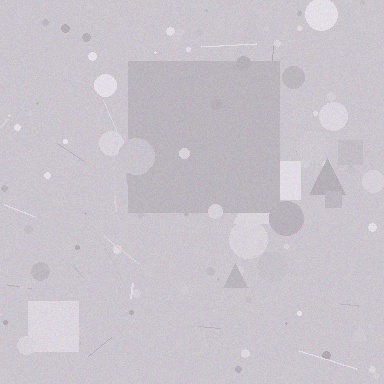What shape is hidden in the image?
A square is hidden in the image.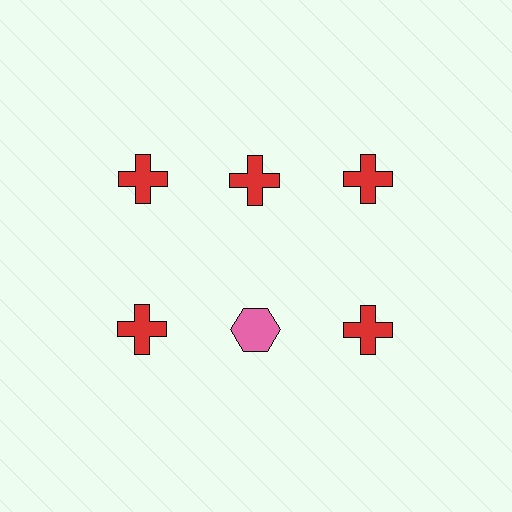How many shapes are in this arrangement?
There are 6 shapes arranged in a grid pattern.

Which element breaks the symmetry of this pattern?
The pink hexagon in the second row, second from left column breaks the symmetry. All other shapes are red crosses.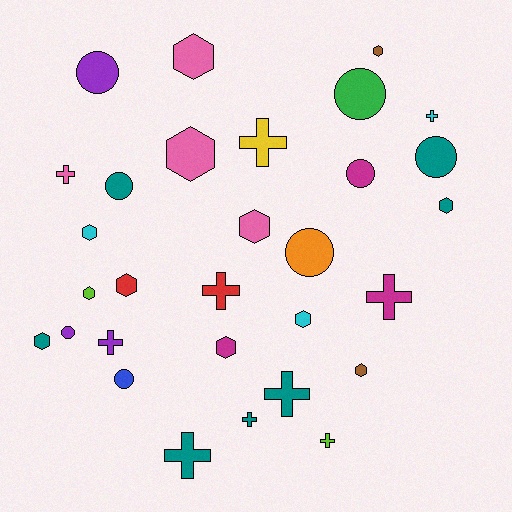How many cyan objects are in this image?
There are 3 cyan objects.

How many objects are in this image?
There are 30 objects.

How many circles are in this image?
There are 8 circles.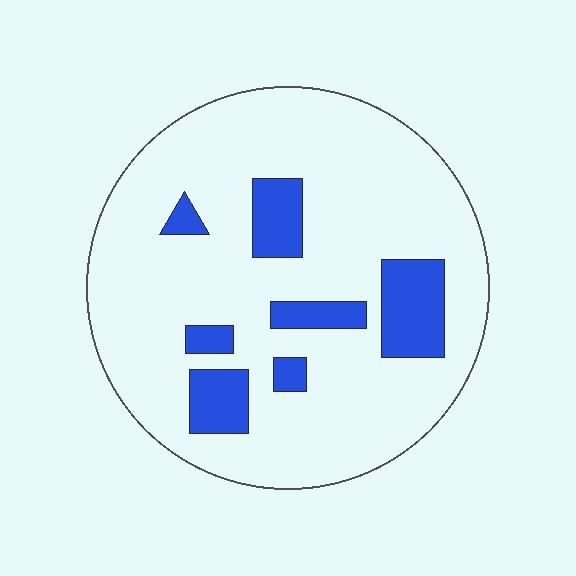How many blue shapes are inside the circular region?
7.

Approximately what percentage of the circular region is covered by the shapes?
Approximately 15%.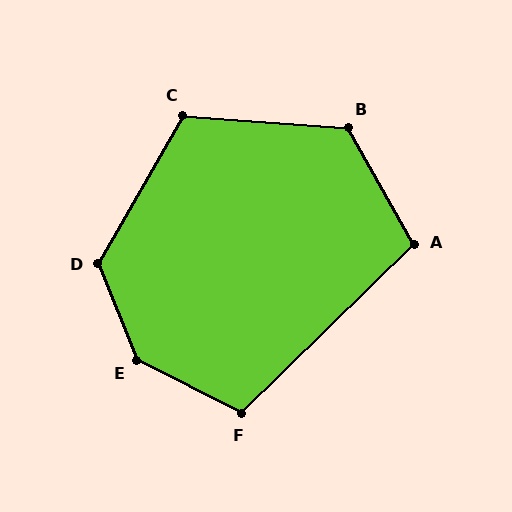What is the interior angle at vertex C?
Approximately 116 degrees (obtuse).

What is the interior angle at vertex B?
Approximately 123 degrees (obtuse).